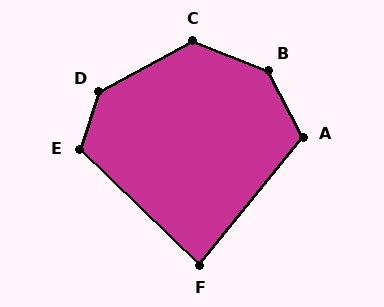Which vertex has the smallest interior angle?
F, at approximately 85 degrees.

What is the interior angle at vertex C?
Approximately 130 degrees (obtuse).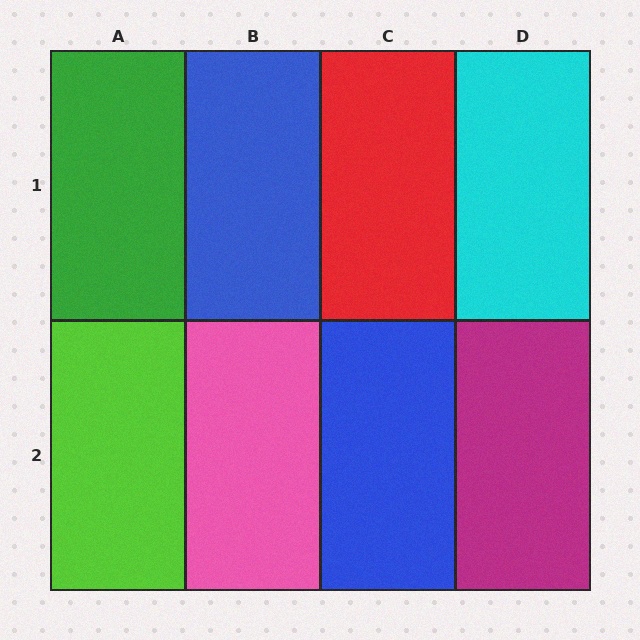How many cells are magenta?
1 cell is magenta.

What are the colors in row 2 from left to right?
Lime, pink, blue, magenta.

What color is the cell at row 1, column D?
Cyan.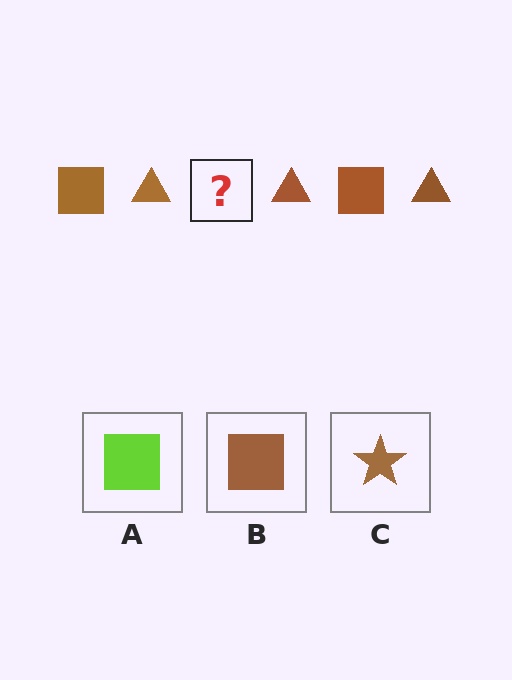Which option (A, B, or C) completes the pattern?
B.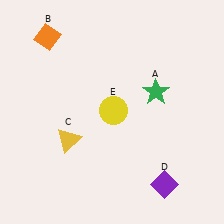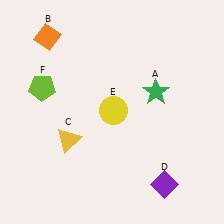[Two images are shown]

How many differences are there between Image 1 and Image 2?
There is 1 difference between the two images.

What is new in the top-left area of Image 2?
A lime pentagon (F) was added in the top-left area of Image 2.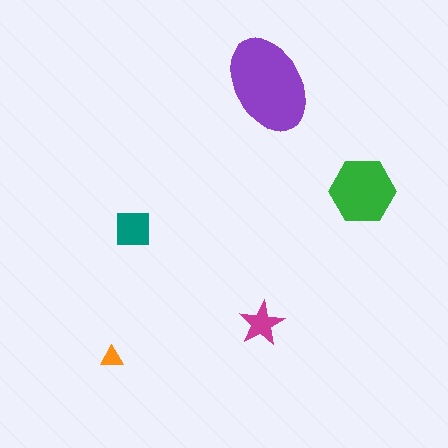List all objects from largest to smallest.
The purple ellipse, the green hexagon, the teal square, the magenta star, the orange triangle.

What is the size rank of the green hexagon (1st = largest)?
2nd.